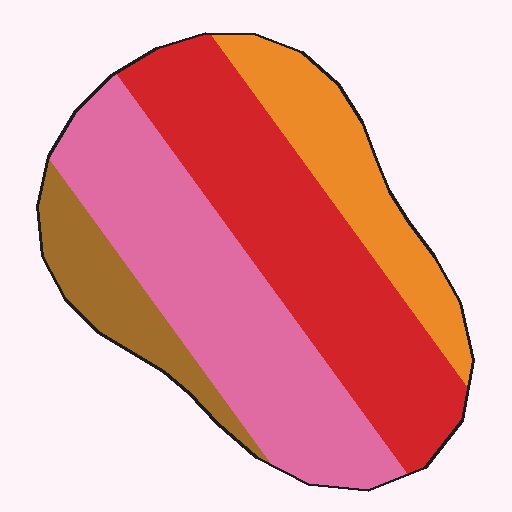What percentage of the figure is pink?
Pink takes up about three eighths (3/8) of the figure.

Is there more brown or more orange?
Orange.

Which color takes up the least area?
Brown, at roughly 10%.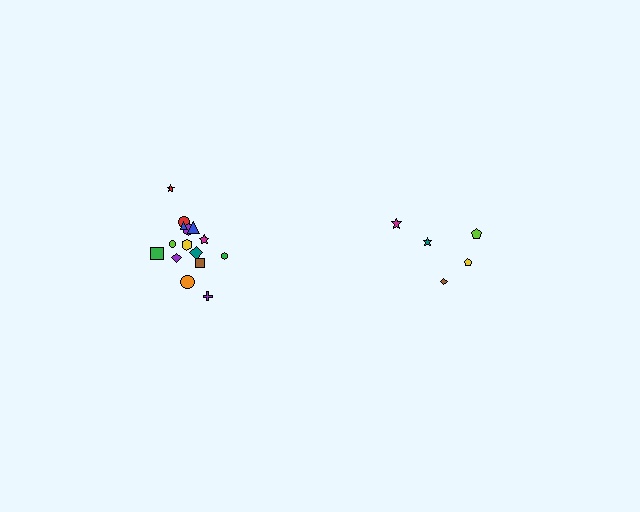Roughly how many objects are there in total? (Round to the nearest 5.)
Roughly 20 objects in total.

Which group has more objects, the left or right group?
The left group.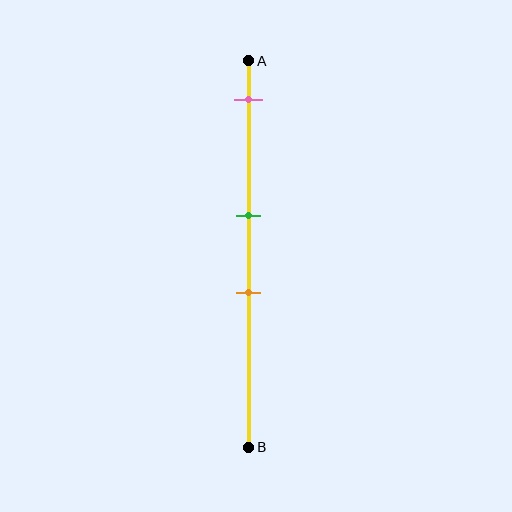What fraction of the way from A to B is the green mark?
The green mark is approximately 40% (0.4) of the way from A to B.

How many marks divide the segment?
There are 3 marks dividing the segment.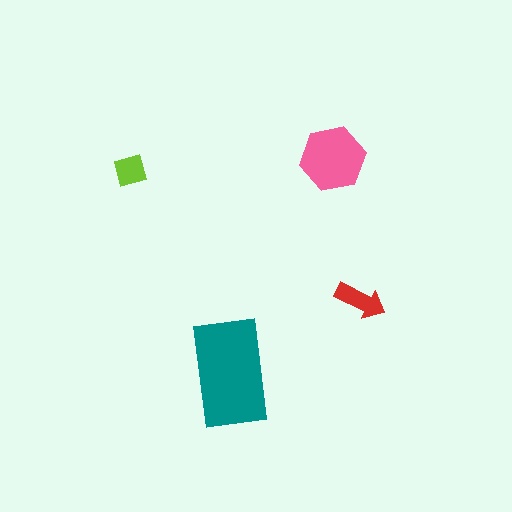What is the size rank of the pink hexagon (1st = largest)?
2nd.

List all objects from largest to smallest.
The teal rectangle, the pink hexagon, the red arrow, the lime square.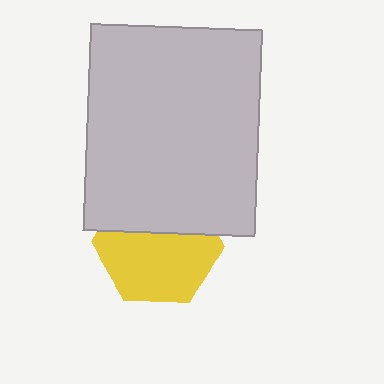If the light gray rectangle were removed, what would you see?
You would see the complete yellow hexagon.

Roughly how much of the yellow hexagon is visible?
About half of it is visible (roughly 61%).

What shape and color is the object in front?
The object in front is a light gray rectangle.